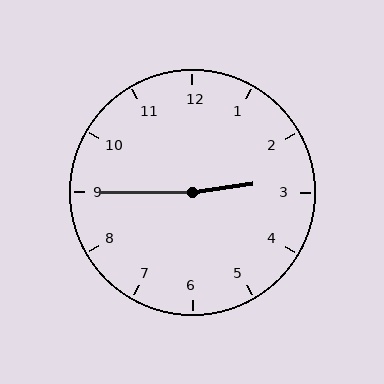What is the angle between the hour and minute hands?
Approximately 172 degrees.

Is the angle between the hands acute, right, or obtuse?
It is obtuse.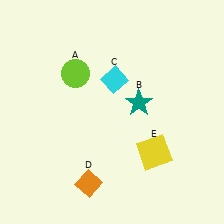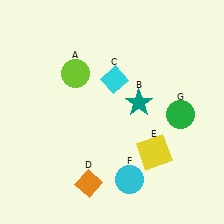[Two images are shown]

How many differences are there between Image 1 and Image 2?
There are 2 differences between the two images.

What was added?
A cyan circle (F), a green circle (G) were added in Image 2.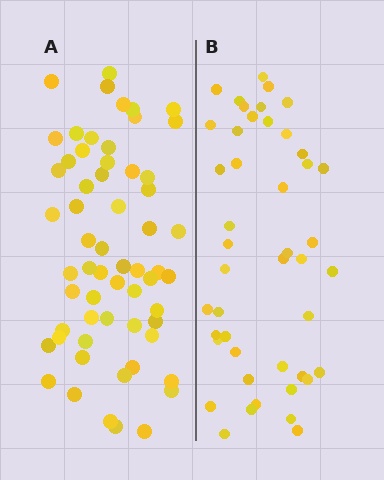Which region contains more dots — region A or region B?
Region A (the left region) has more dots.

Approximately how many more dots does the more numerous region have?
Region A has approximately 15 more dots than region B.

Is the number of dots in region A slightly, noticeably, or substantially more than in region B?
Region A has noticeably more, but not dramatically so. The ratio is roughly 1.3 to 1.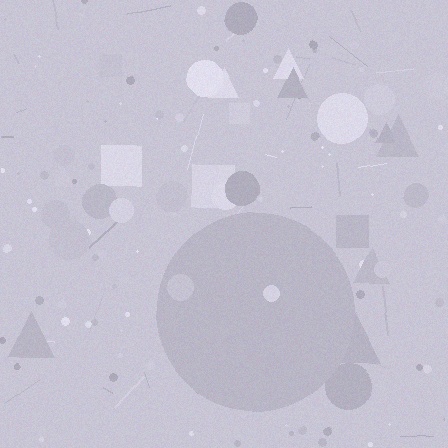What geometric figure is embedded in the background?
A circle is embedded in the background.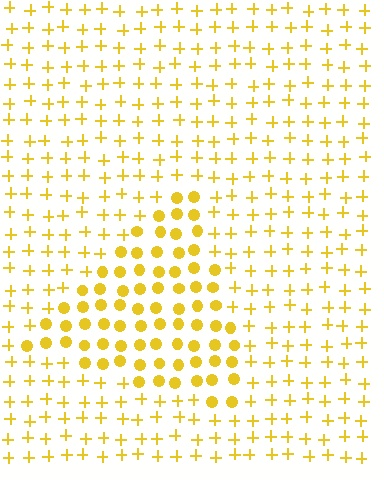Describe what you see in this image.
The image is filled with small yellow elements arranged in a uniform grid. A triangle-shaped region contains circles, while the surrounding area contains plus signs. The boundary is defined purely by the change in element shape.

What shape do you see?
I see a triangle.